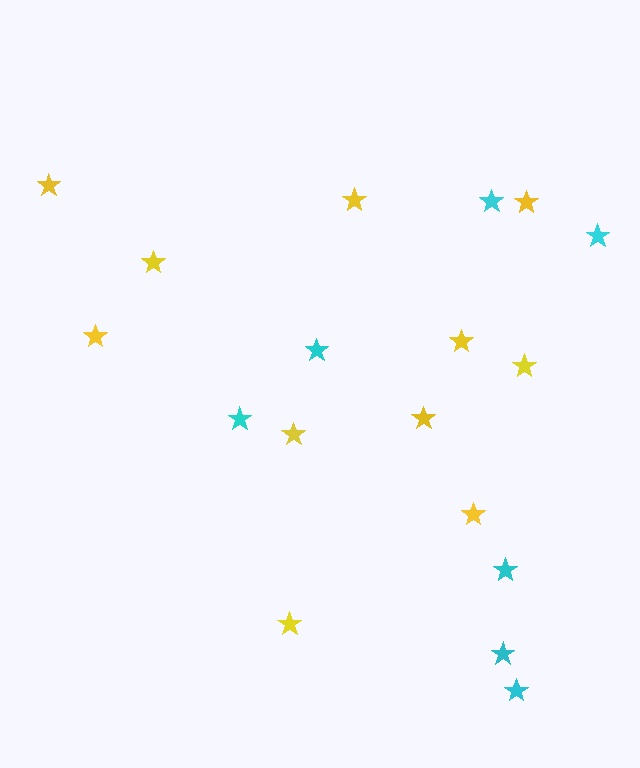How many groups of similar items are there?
There are 2 groups: one group of yellow stars (11) and one group of cyan stars (7).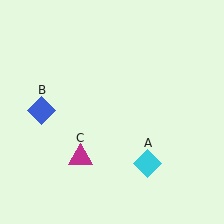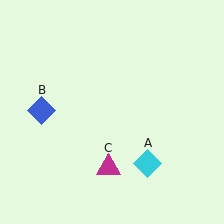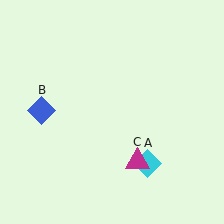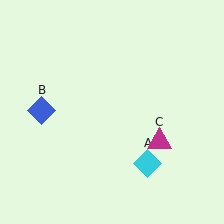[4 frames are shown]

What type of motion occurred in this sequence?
The magenta triangle (object C) rotated counterclockwise around the center of the scene.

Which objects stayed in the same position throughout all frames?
Cyan diamond (object A) and blue diamond (object B) remained stationary.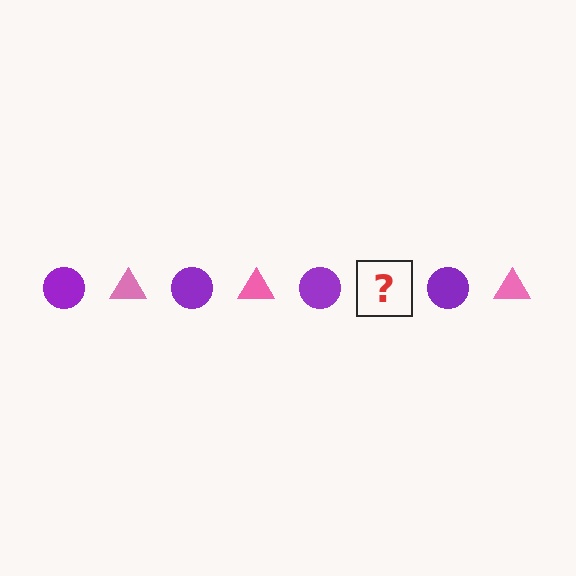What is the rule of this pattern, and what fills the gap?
The rule is that the pattern alternates between purple circle and pink triangle. The gap should be filled with a pink triangle.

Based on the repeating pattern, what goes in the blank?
The blank should be a pink triangle.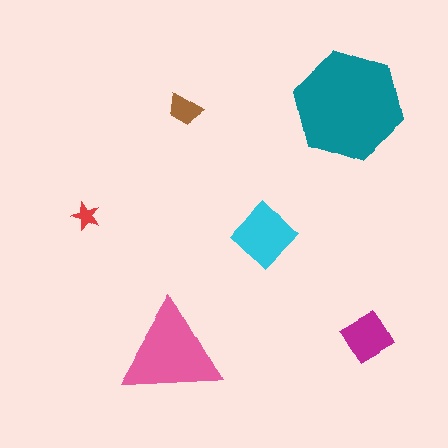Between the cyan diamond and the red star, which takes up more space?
The cyan diamond.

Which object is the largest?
The teal hexagon.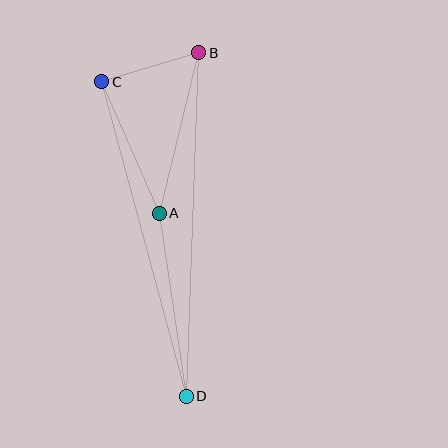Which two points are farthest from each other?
Points B and D are farthest from each other.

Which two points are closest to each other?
Points B and C are closest to each other.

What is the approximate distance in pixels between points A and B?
The distance between A and B is approximately 165 pixels.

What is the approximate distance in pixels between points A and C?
The distance between A and C is approximately 143 pixels.